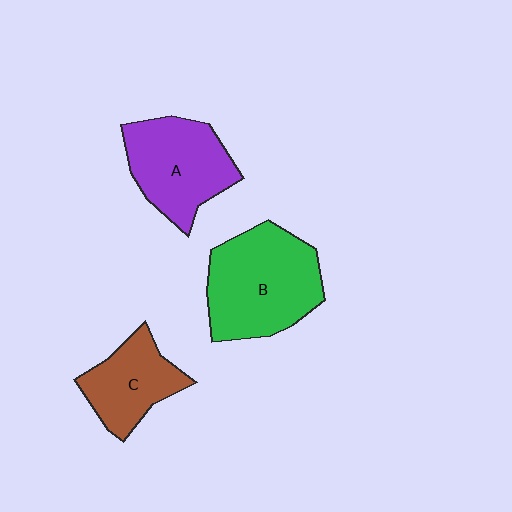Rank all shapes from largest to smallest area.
From largest to smallest: B (green), A (purple), C (brown).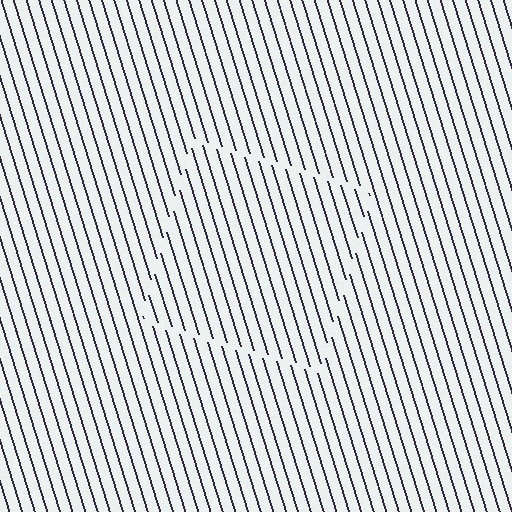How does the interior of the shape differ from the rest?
The interior of the shape contains the same grating, shifted by half a period — the contour is defined by the phase discontinuity where line-ends from the inner and outer gratings abut.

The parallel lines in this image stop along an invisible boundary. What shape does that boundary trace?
An illusory square. The interior of the shape contains the same grating, shifted by half a period — the contour is defined by the phase discontinuity where line-ends from the inner and outer gratings abut.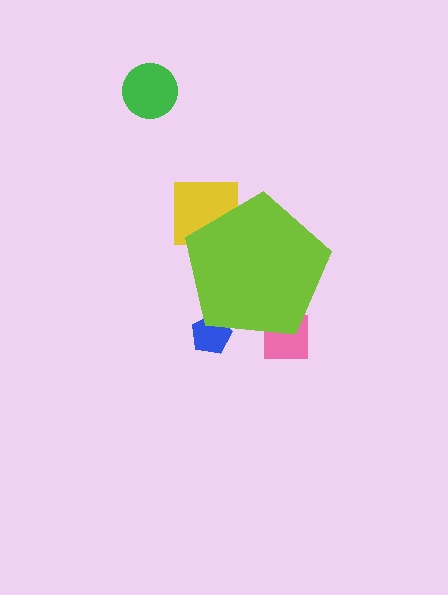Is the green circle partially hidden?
No, the green circle is fully visible.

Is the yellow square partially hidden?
Yes, the yellow square is partially hidden behind the lime pentagon.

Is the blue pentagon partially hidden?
Yes, the blue pentagon is partially hidden behind the lime pentagon.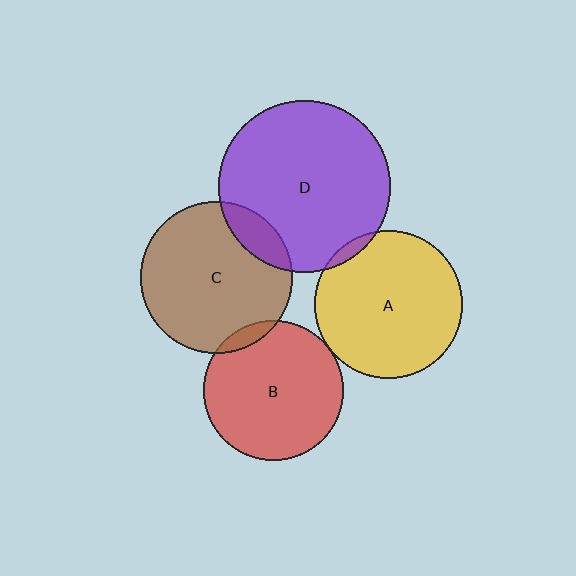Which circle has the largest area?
Circle D (purple).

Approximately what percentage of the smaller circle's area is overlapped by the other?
Approximately 5%.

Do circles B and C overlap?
Yes.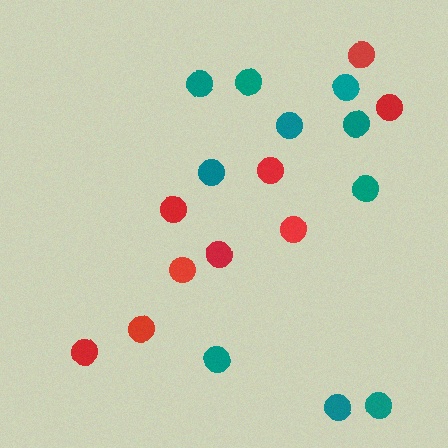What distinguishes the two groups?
There are 2 groups: one group of teal circles (10) and one group of red circles (9).